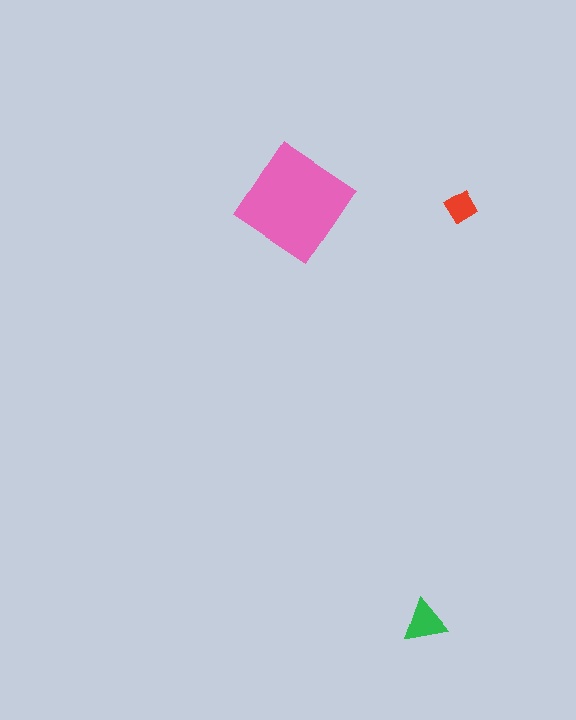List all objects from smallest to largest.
The red diamond, the green triangle, the pink diamond.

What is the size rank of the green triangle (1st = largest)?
2nd.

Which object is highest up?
The pink diamond is topmost.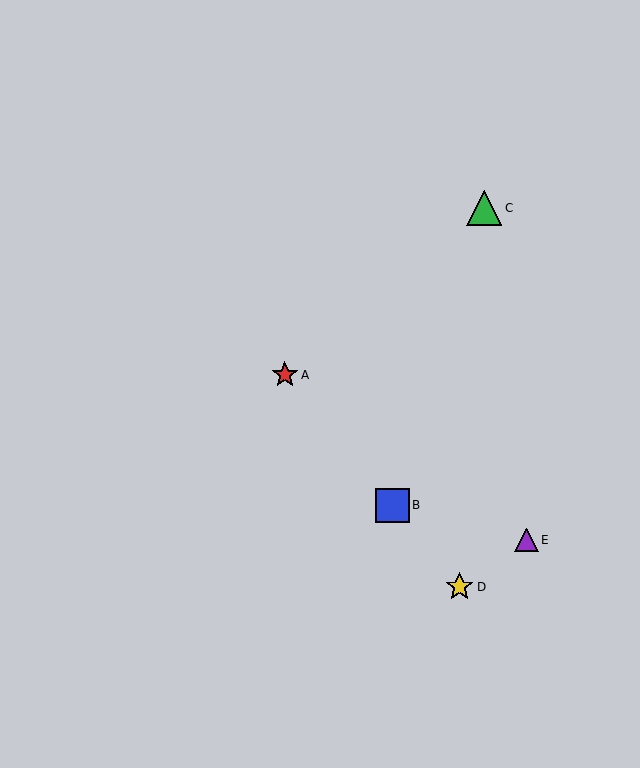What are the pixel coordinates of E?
Object E is at (526, 540).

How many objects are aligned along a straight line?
3 objects (A, B, D) are aligned along a straight line.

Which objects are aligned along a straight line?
Objects A, B, D are aligned along a straight line.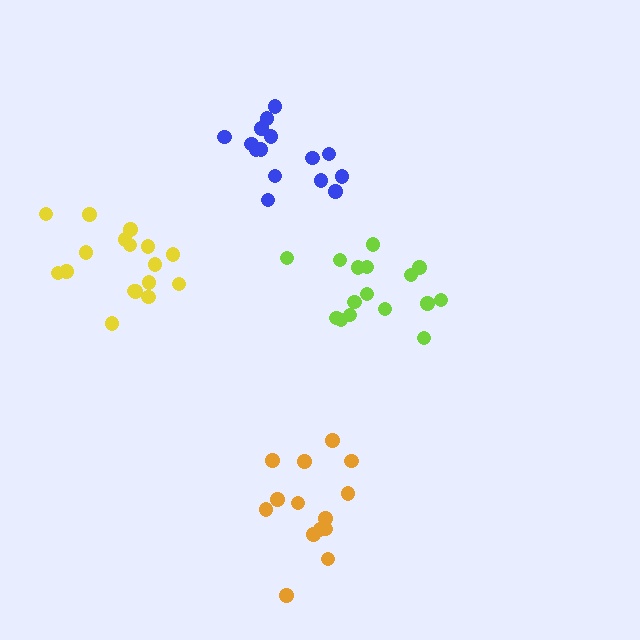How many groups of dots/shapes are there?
There are 4 groups.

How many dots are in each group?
Group 1: 14 dots, Group 2: 15 dots, Group 3: 17 dots, Group 4: 17 dots (63 total).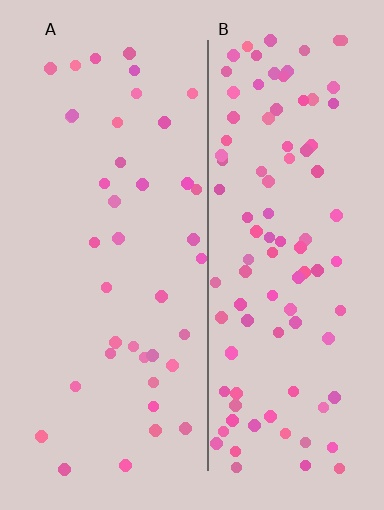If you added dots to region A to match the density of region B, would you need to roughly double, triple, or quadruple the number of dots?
Approximately double.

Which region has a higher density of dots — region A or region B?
B (the right).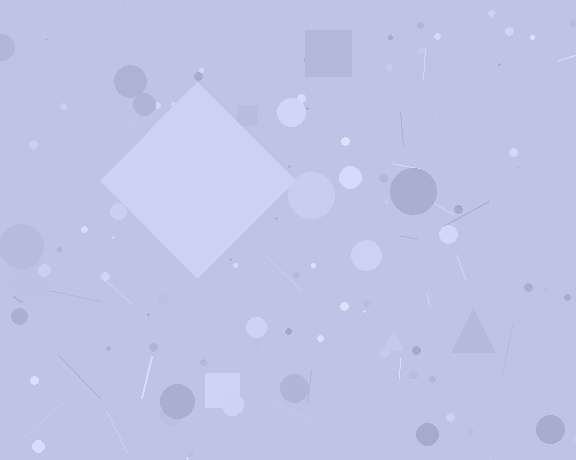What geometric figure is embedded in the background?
A diamond is embedded in the background.